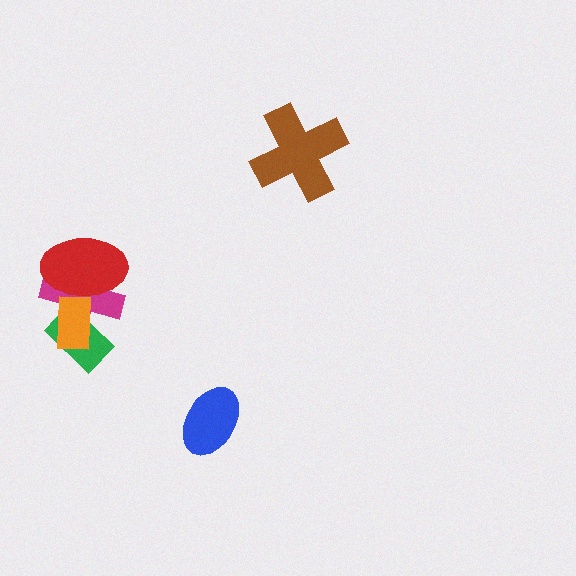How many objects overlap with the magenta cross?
3 objects overlap with the magenta cross.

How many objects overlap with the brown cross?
0 objects overlap with the brown cross.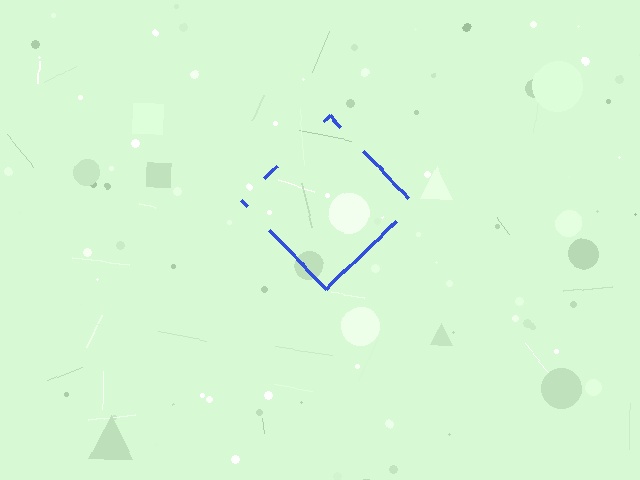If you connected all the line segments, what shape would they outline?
They would outline a diamond.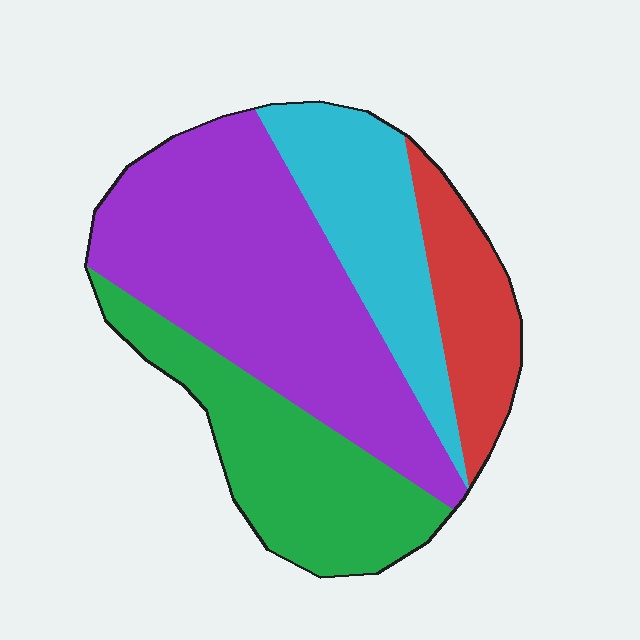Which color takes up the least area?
Red, at roughly 15%.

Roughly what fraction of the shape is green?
Green covers around 25% of the shape.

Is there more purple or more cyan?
Purple.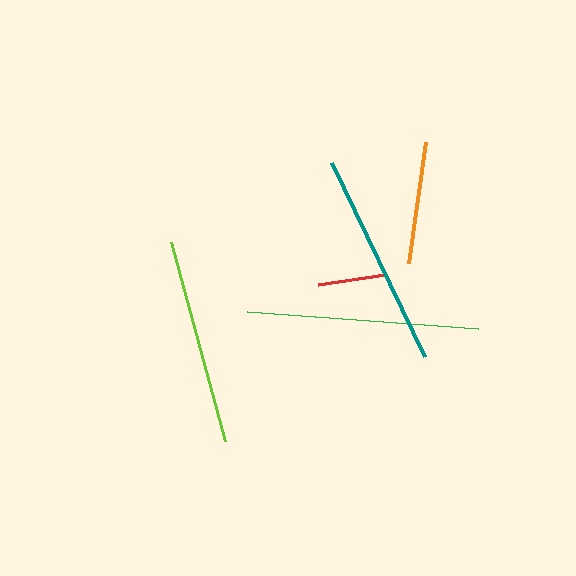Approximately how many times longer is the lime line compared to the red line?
The lime line is approximately 3.1 times the length of the red line.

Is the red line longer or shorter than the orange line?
The orange line is longer than the red line.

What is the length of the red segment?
The red segment is approximately 67 pixels long.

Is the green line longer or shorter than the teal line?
The green line is longer than the teal line.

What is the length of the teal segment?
The teal segment is approximately 215 pixels long.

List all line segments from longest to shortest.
From longest to shortest: green, teal, lime, orange, red.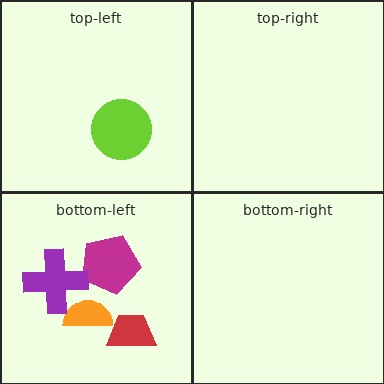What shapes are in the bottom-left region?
The orange semicircle, the magenta pentagon, the red trapezoid, the purple cross.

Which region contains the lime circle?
The top-left region.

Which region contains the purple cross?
The bottom-left region.